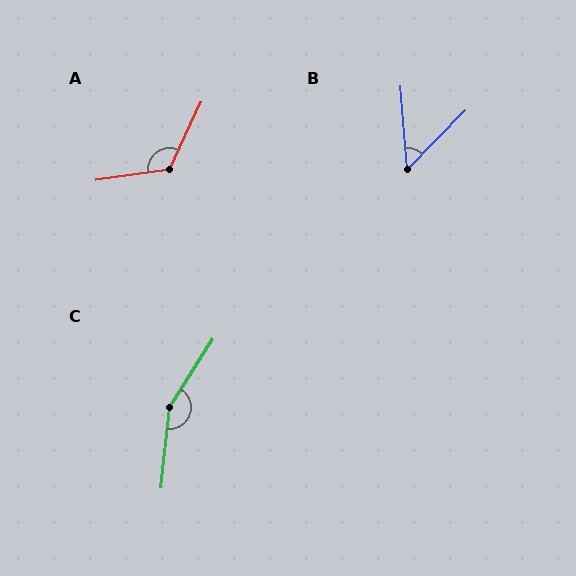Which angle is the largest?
C, at approximately 154 degrees.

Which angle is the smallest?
B, at approximately 49 degrees.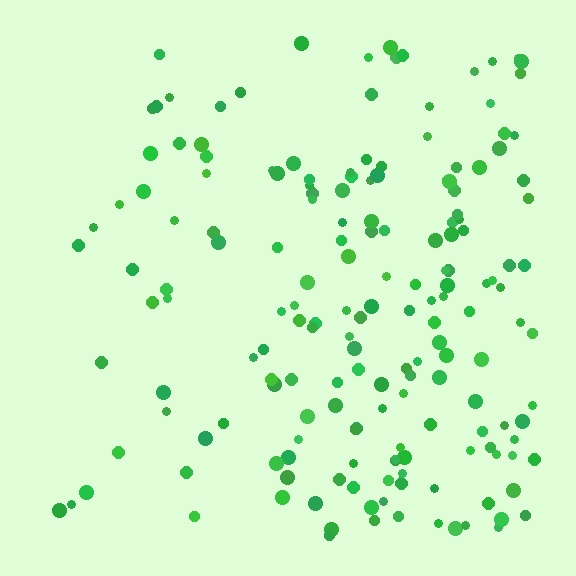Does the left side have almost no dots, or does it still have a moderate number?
Still a moderate number, just noticeably fewer than the right.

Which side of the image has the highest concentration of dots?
The right.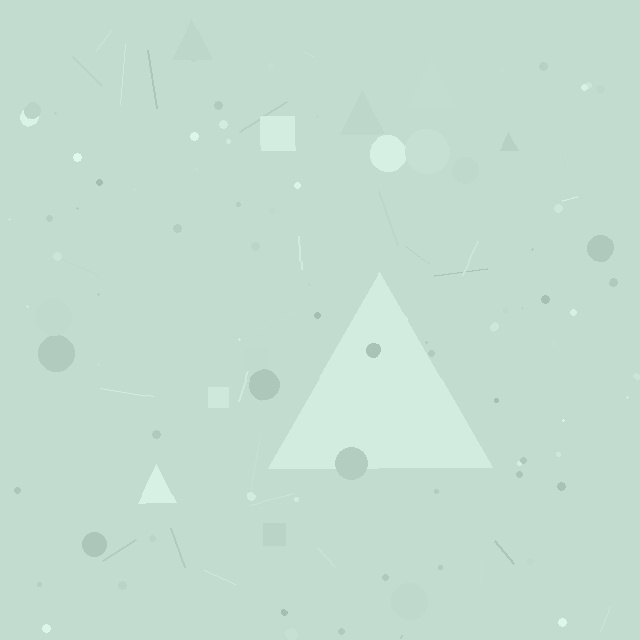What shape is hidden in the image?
A triangle is hidden in the image.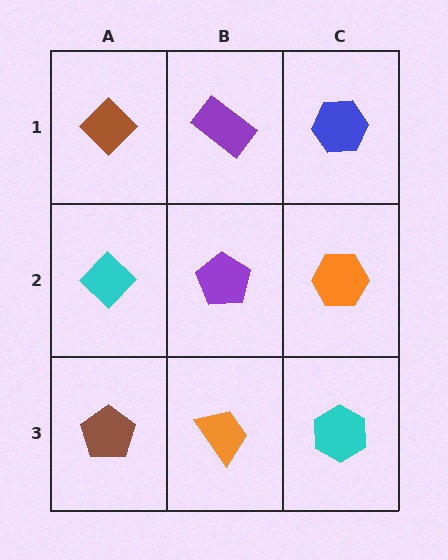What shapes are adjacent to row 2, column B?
A purple rectangle (row 1, column B), an orange trapezoid (row 3, column B), a cyan diamond (row 2, column A), an orange hexagon (row 2, column C).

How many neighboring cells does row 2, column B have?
4.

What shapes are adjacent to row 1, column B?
A purple pentagon (row 2, column B), a brown diamond (row 1, column A), a blue hexagon (row 1, column C).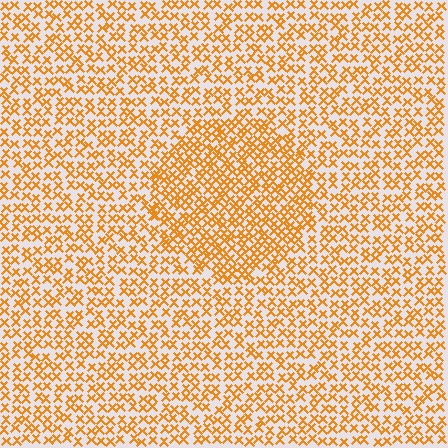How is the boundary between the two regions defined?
The boundary is defined by a change in element density (approximately 1.6x ratio). All elements are the same color, size, and shape.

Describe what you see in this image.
The image contains small orange elements arranged at two different densities. A circle-shaped region is visible where the elements are more densely packed than the surrounding area.